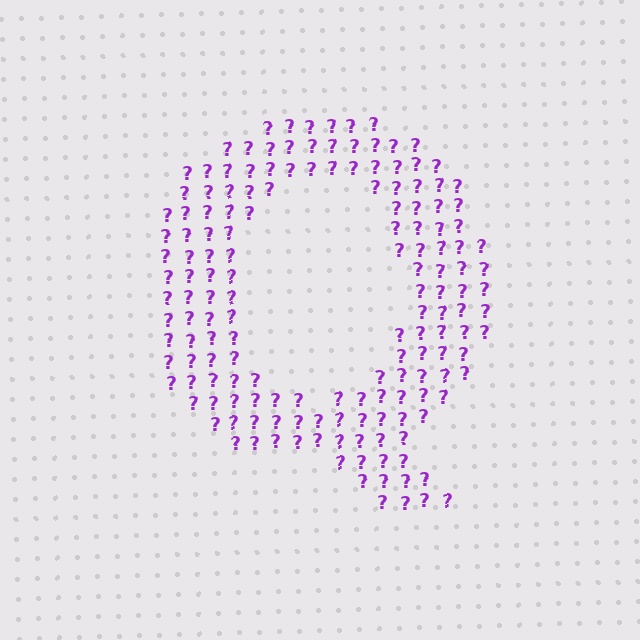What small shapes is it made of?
It is made of small question marks.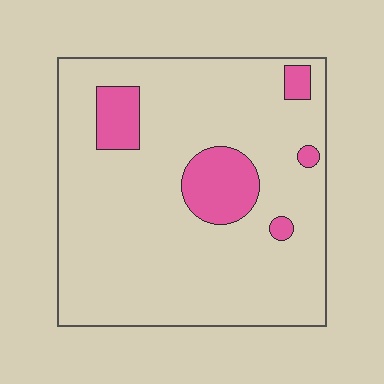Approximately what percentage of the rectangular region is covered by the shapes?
Approximately 15%.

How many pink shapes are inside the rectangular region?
5.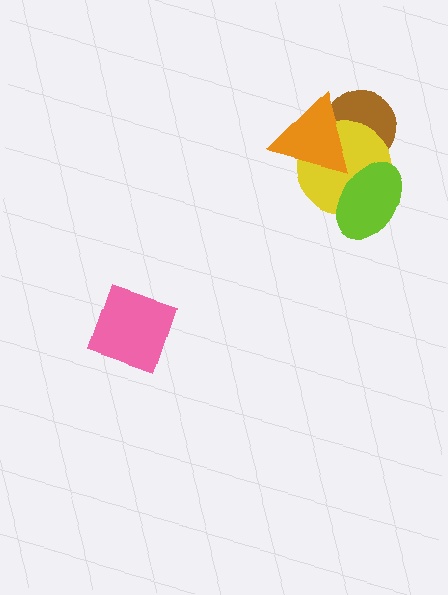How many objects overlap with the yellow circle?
3 objects overlap with the yellow circle.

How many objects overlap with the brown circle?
2 objects overlap with the brown circle.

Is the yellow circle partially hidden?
Yes, it is partially covered by another shape.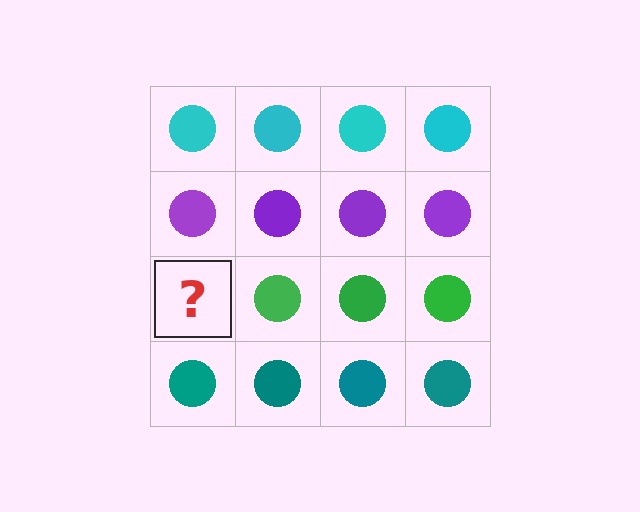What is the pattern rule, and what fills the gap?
The rule is that each row has a consistent color. The gap should be filled with a green circle.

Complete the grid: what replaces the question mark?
The question mark should be replaced with a green circle.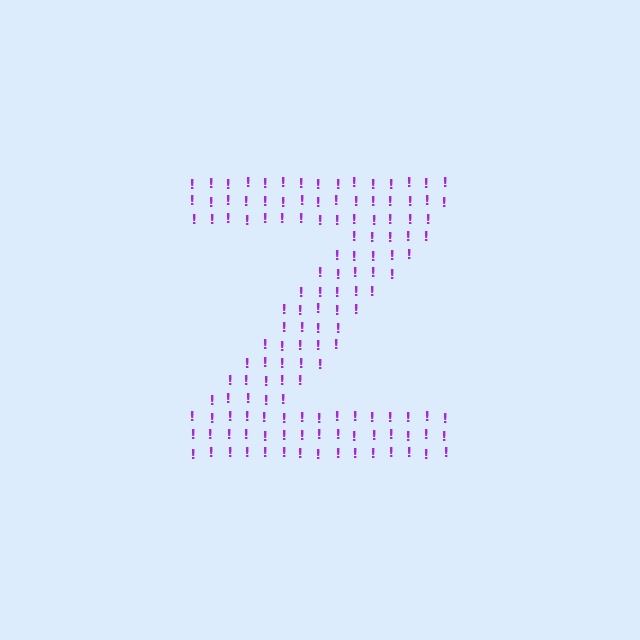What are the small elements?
The small elements are exclamation marks.